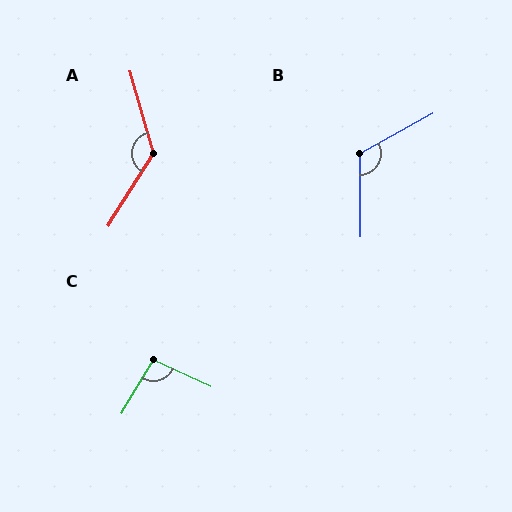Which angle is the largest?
A, at approximately 132 degrees.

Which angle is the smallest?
C, at approximately 96 degrees.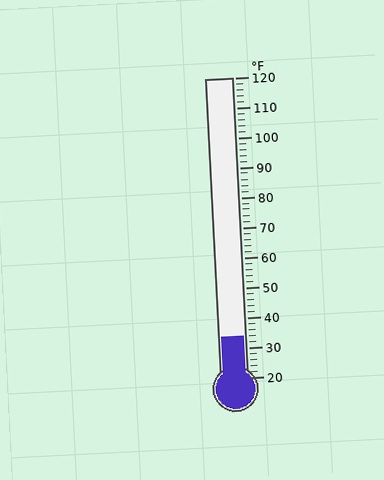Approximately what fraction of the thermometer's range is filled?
The thermometer is filled to approximately 15% of its range.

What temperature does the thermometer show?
The thermometer shows approximately 34°F.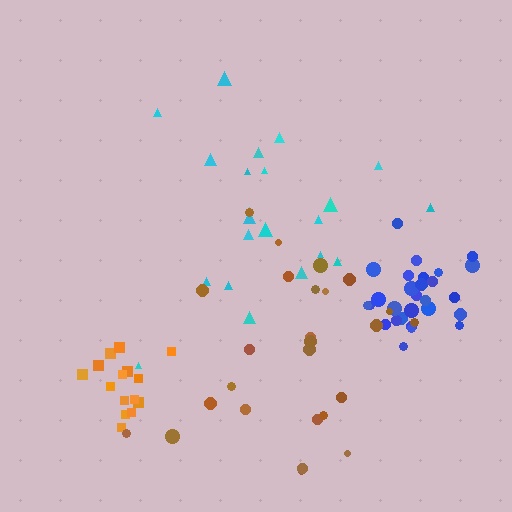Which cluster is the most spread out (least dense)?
Brown.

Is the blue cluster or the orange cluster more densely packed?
Blue.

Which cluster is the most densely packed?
Blue.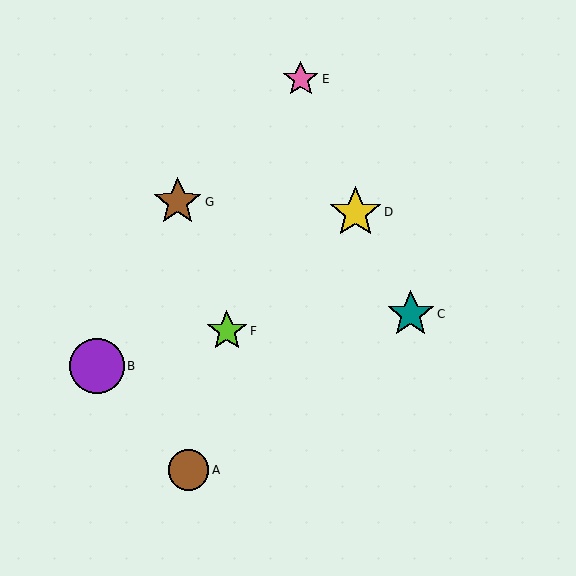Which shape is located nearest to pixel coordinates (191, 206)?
The brown star (labeled G) at (178, 202) is nearest to that location.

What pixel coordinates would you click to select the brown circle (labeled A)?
Click at (189, 470) to select the brown circle A.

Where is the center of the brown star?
The center of the brown star is at (178, 202).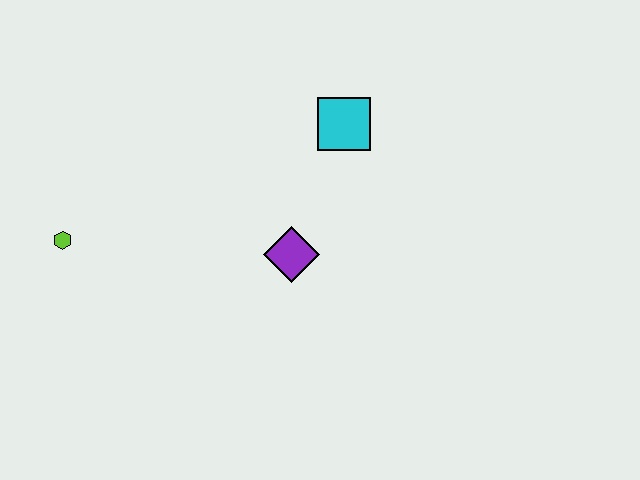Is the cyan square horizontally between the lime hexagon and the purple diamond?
No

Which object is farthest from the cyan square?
The lime hexagon is farthest from the cyan square.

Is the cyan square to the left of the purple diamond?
No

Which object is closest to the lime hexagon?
The purple diamond is closest to the lime hexagon.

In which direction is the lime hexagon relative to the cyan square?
The lime hexagon is to the left of the cyan square.